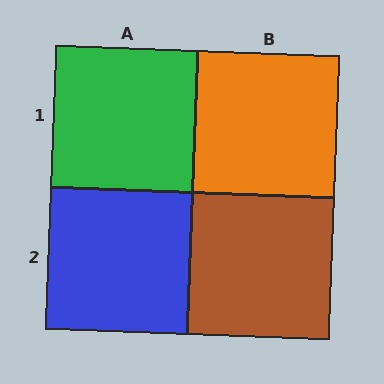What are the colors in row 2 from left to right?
Blue, brown.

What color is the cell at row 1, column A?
Green.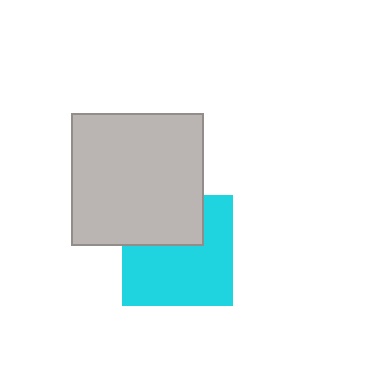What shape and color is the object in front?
The object in front is a light gray square.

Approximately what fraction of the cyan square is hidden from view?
Roughly 33% of the cyan square is hidden behind the light gray square.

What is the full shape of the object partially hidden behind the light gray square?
The partially hidden object is a cyan square.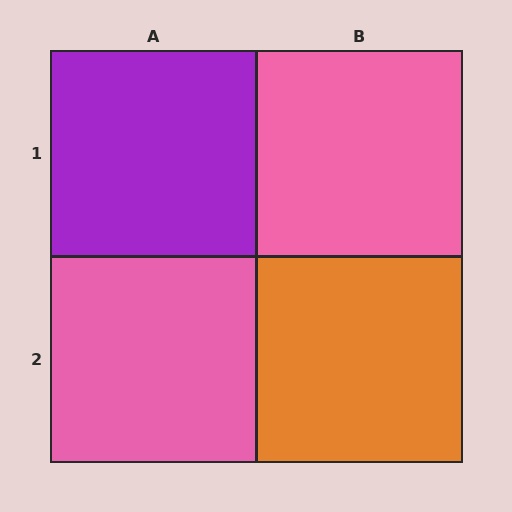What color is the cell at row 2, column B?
Orange.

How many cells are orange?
1 cell is orange.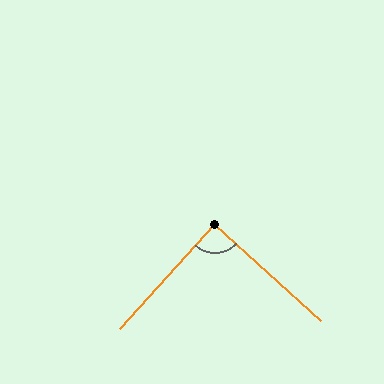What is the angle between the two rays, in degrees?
Approximately 90 degrees.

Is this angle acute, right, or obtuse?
It is approximately a right angle.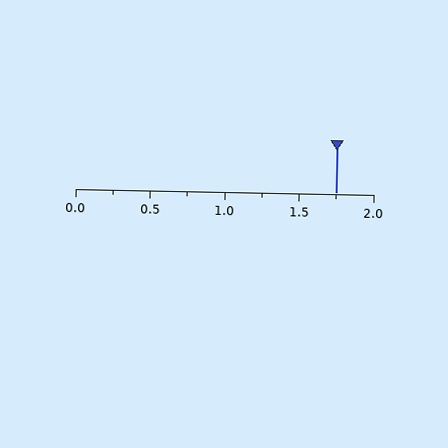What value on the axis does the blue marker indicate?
The marker indicates approximately 1.75.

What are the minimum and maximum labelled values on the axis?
The axis runs from 0.0 to 2.0.